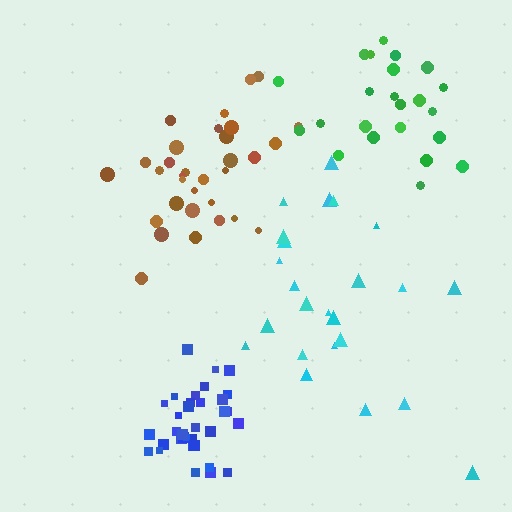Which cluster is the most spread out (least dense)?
Cyan.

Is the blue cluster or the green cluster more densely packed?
Blue.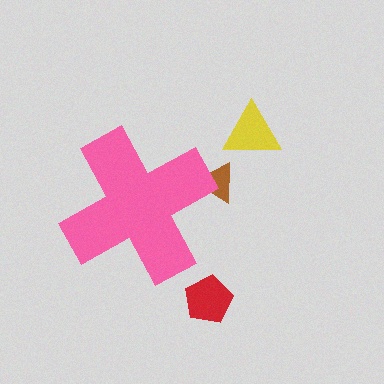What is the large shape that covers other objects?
A pink cross.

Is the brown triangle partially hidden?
Yes, the brown triangle is partially hidden behind the pink cross.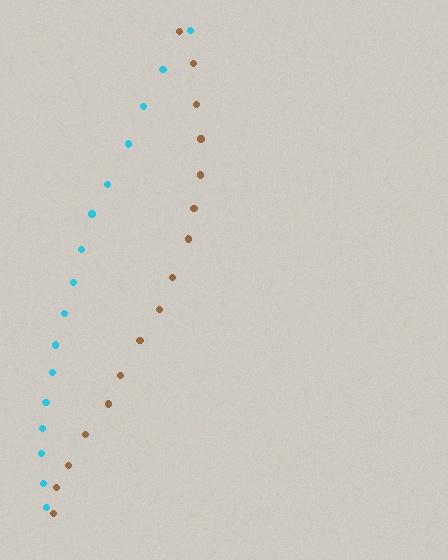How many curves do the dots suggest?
There are 2 distinct paths.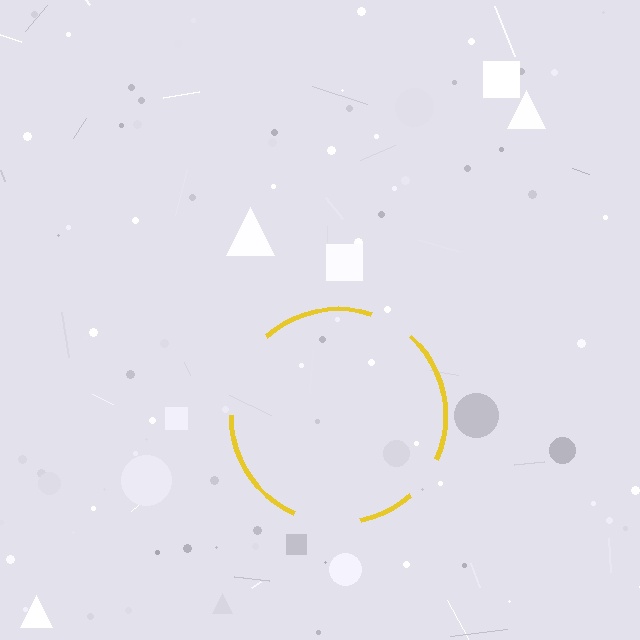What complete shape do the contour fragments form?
The contour fragments form a circle.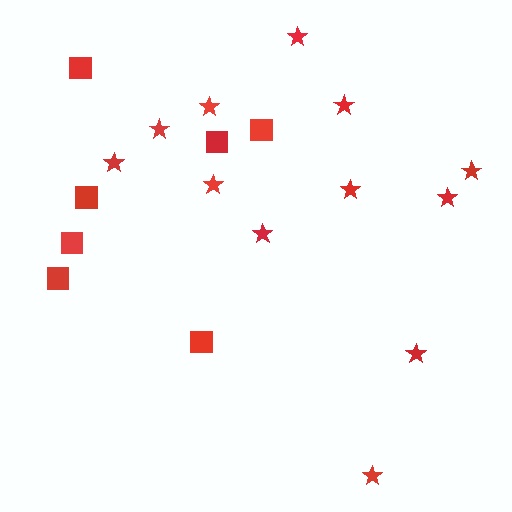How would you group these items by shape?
There are 2 groups: one group of squares (7) and one group of stars (12).